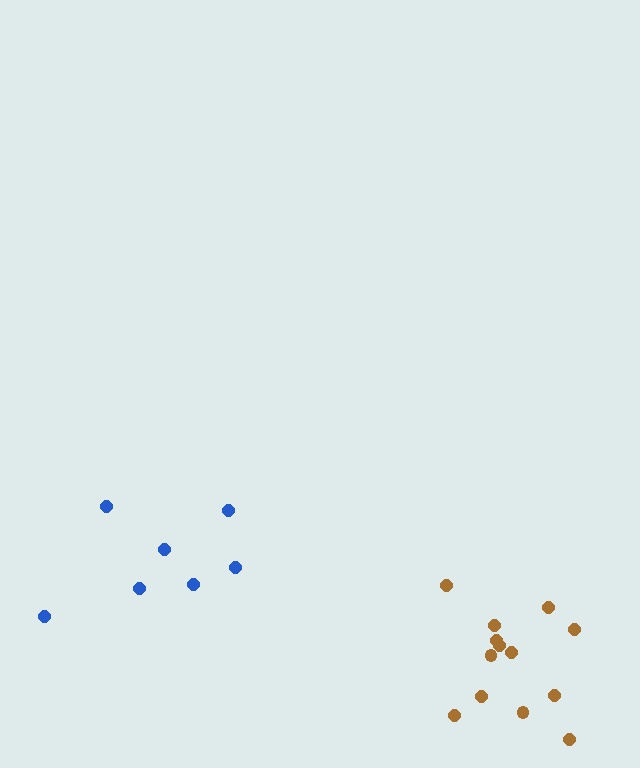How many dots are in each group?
Group 1: 7 dots, Group 2: 13 dots (20 total).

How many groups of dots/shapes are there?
There are 2 groups.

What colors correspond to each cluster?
The clusters are colored: blue, brown.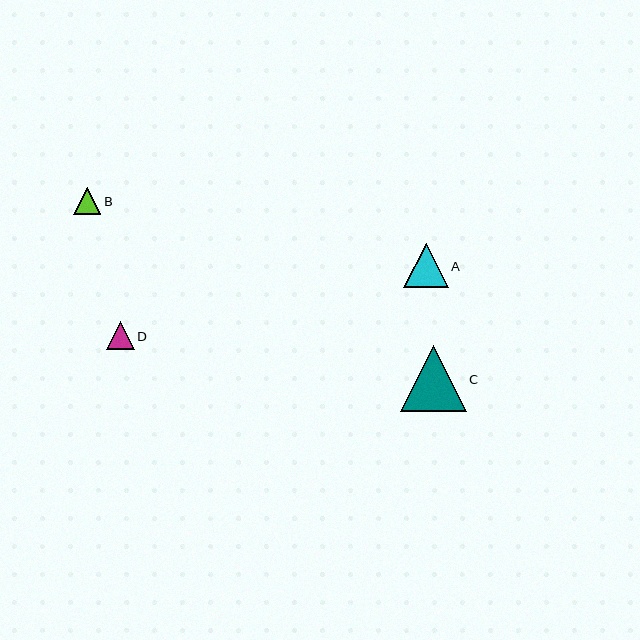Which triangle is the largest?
Triangle C is the largest with a size of approximately 65 pixels.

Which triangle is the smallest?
Triangle D is the smallest with a size of approximately 27 pixels.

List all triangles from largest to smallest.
From largest to smallest: C, A, B, D.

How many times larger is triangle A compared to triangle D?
Triangle A is approximately 1.6 times the size of triangle D.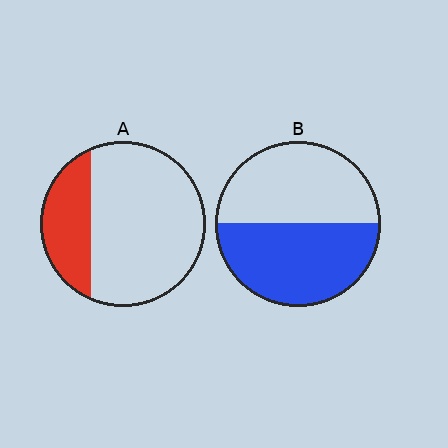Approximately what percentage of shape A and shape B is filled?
A is approximately 25% and B is approximately 50%.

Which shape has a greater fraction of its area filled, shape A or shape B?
Shape B.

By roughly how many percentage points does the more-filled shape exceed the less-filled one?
By roughly 25 percentage points (B over A).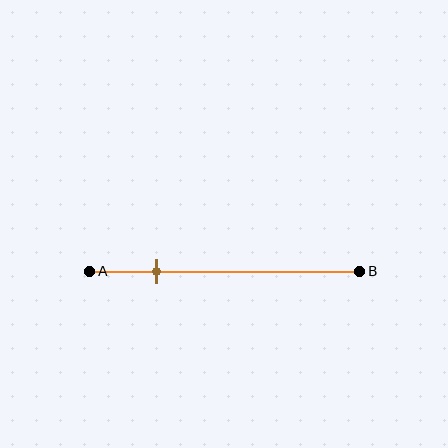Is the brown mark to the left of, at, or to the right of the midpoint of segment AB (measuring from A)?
The brown mark is to the left of the midpoint of segment AB.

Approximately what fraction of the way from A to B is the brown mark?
The brown mark is approximately 25% of the way from A to B.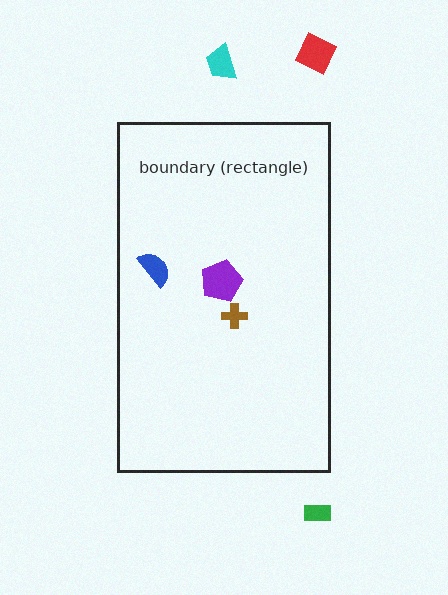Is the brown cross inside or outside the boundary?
Inside.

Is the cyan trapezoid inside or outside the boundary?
Outside.